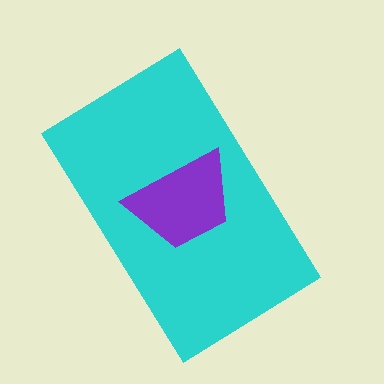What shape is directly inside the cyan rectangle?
The purple trapezoid.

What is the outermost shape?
The cyan rectangle.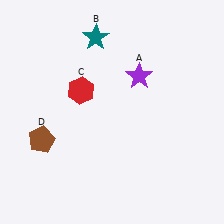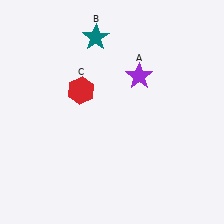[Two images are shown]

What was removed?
The brown pentagon (D) was removed in Image 2.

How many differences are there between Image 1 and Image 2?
There is 1 difference between the two images.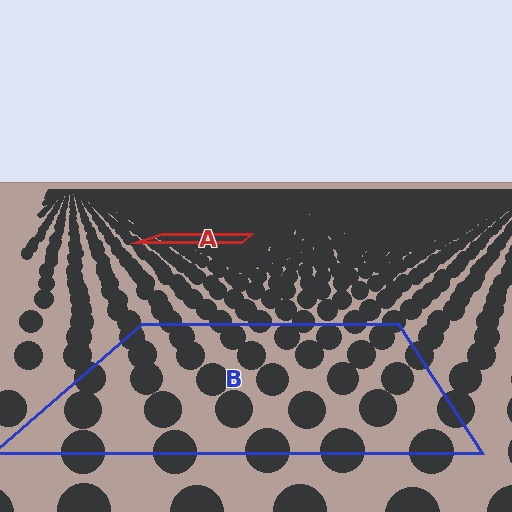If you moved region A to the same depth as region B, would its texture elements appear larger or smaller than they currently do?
They would appear larger. At a closer depth, the same texture elements are projected at a bigger on-screen size.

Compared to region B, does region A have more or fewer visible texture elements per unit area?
Region A has more texture elements per unit area — they are packed more densely because it is farther away.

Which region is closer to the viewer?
Region B is closer. The texture elements there are larger and more spread out.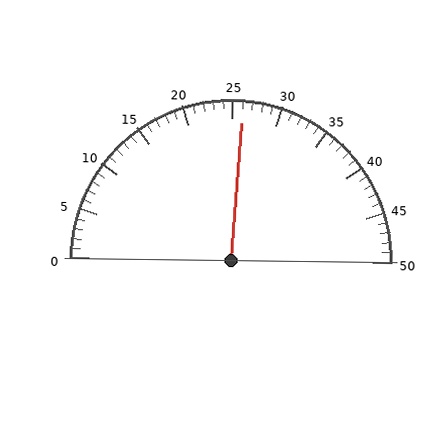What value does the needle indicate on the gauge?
The needle indicates approximately 26.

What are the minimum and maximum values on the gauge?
The gauge ranges from 0 to 50.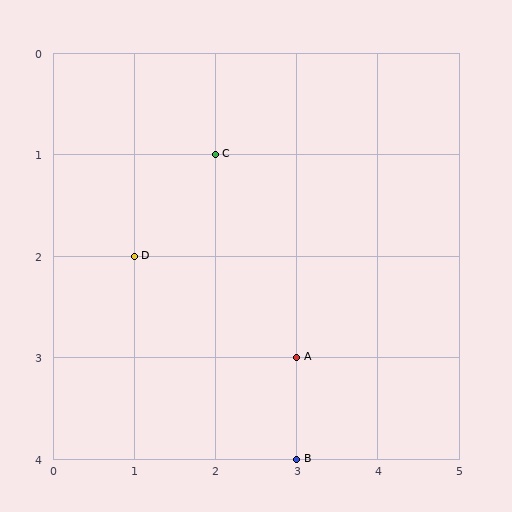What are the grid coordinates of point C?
Point C is at grid coordinates (2, 1).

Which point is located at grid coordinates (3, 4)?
Point B is at (3, 4).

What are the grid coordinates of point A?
Point A is at grid coordinates (3, 3).